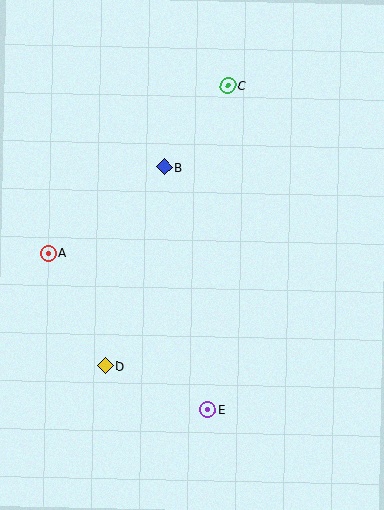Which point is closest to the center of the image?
Point B at (164, 167) is closest to the center.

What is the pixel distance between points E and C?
The distance between E and C is 325 pixels.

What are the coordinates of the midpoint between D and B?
The midpoint between D and B is at (134, 267).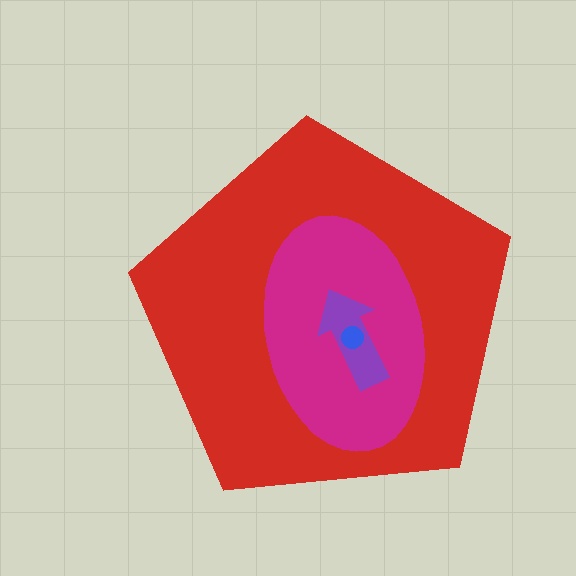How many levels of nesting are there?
4.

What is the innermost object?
The blue circle.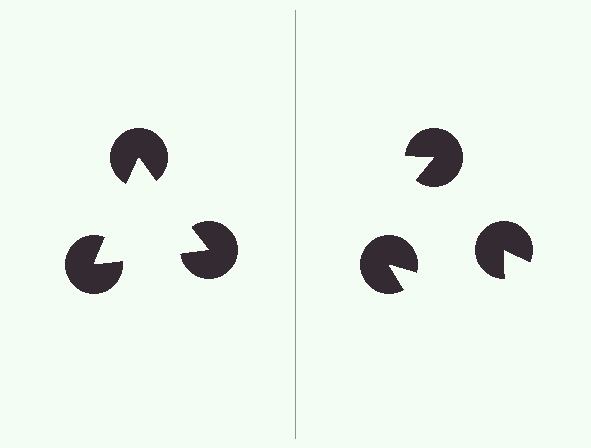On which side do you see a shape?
An illusory triangle appears on the left side. On the right side the wedge cuts are rotated, so no coherent shape forms.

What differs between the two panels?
The pac-man discs are positioned identically on both sides; only the wedge orientations differ. On the left they align to a triangle; on the right they are misaligned.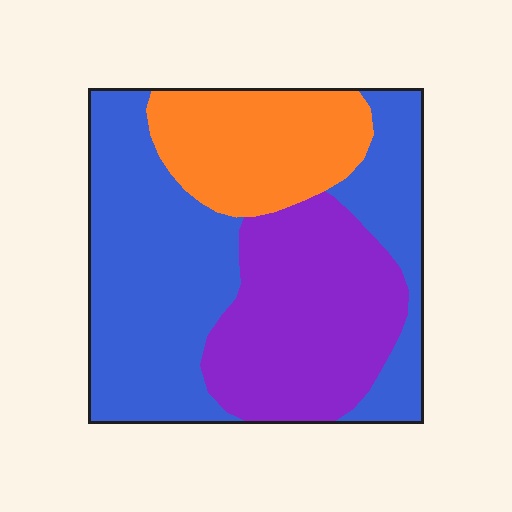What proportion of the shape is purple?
Purple covers 31% of the shape.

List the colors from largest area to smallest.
From largest to smallest: blue, purple, orange.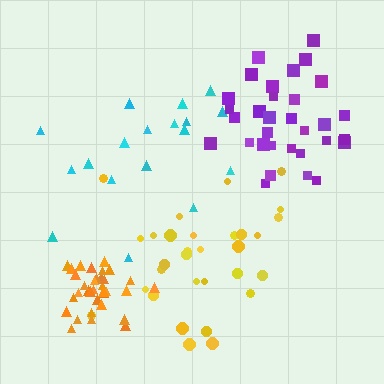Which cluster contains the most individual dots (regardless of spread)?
Orange (34).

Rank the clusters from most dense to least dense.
orange, purple, yellow, cyan.